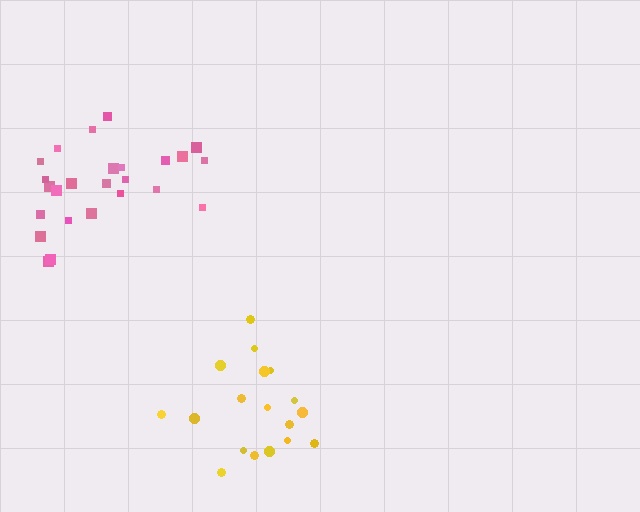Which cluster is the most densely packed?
Yellow.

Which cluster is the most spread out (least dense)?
Pink.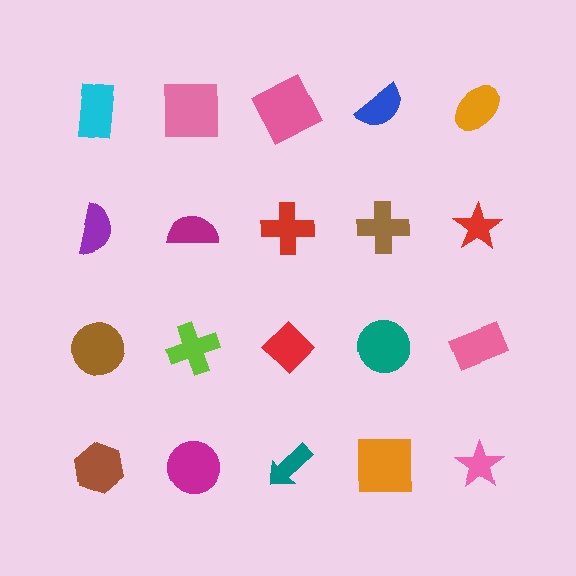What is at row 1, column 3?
A pink square.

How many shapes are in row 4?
5 shapes.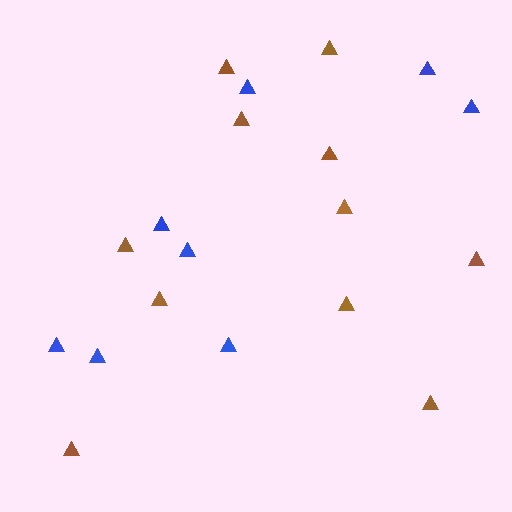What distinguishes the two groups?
There are 2 groups: one group of blue triangles (8) and one group of brown triangles (11).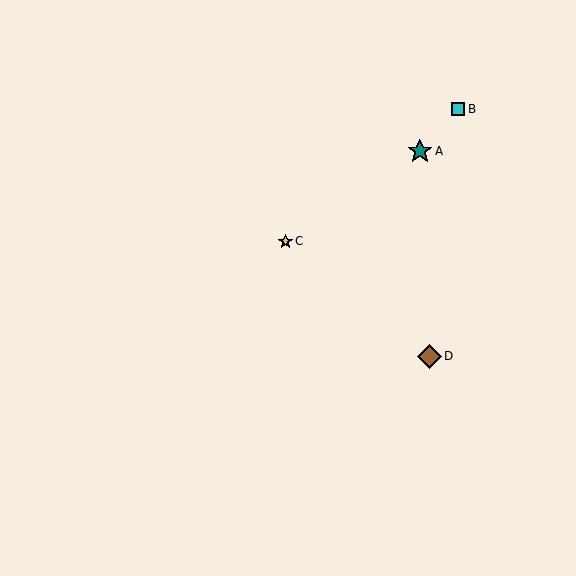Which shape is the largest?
The teal star (labeled A) is the largest.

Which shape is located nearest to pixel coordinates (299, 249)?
The yellow star (labeled C) at (285, 241) is nearest to that location.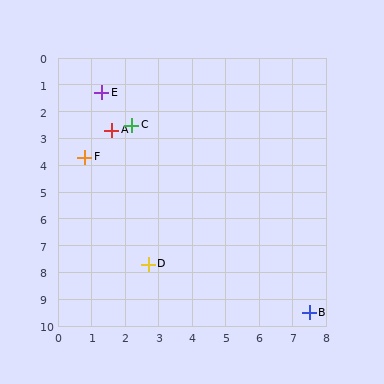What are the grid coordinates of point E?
Point E is at approximately (1.3, 1.3).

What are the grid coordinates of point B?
Point B is at approximately (7.5, 9.5).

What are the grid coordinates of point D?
Point D is at approximately (2.7, 7.7).